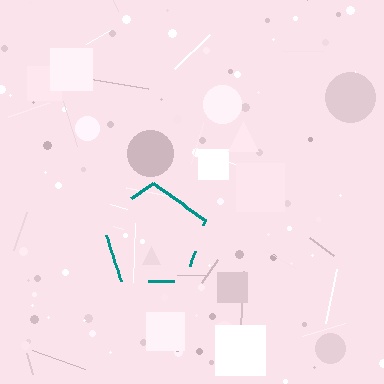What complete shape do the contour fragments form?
The contour fragments form a pentagon.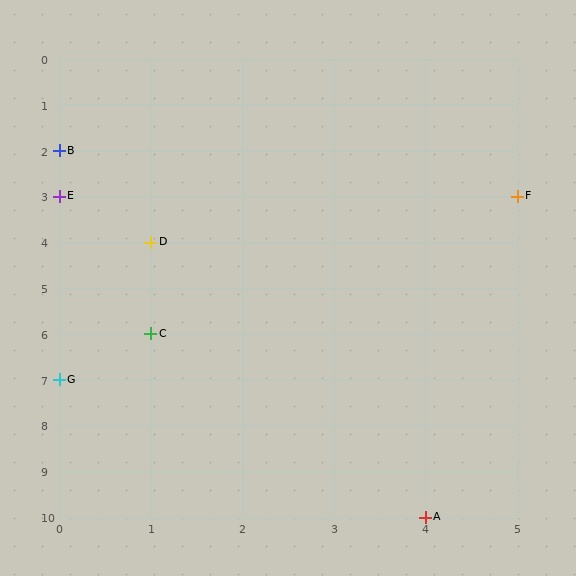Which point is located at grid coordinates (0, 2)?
Point B is at (0, 2).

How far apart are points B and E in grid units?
Points B and E are 1 row apart.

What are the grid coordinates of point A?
Point A is at grid coordinates (4, 10).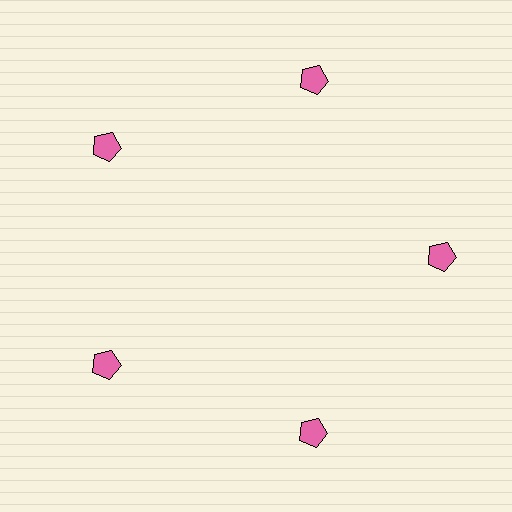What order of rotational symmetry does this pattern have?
This pattern has 5-fold rotational symmetry.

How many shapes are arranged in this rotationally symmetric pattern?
There are 5 shapes, arranged in 5 groups of 1.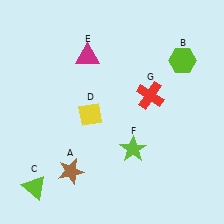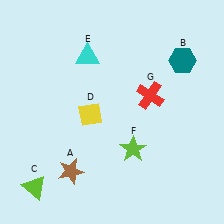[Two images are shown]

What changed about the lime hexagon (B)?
In Image 1, B is lime. In Image 2, it changed to teal.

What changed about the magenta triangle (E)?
In Image 1, E is magenta. In Image 2, it changed to cyan.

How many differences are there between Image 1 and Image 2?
There are 2 differences between the two images.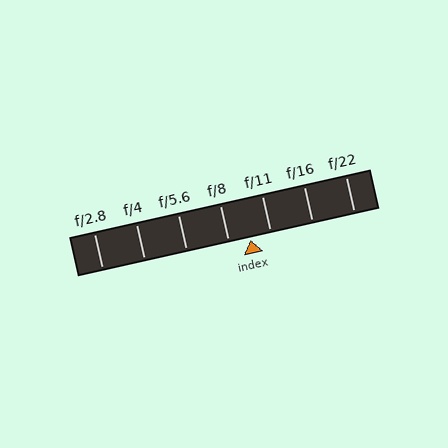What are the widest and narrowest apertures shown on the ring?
The widest aperture shown is f/2.8 and the narrowest is f/22.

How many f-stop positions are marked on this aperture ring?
There are 7 f-stop positions marked.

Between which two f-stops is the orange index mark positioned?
The index mark is between f/8 and f/11.